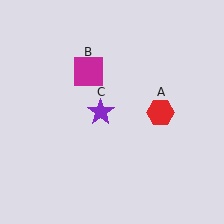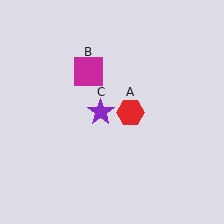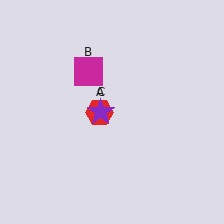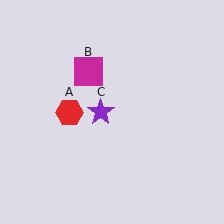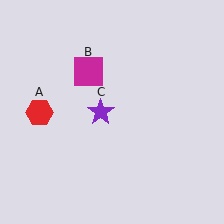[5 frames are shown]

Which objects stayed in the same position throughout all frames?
Magenta square (object B) and purple star (object C) remained stationary.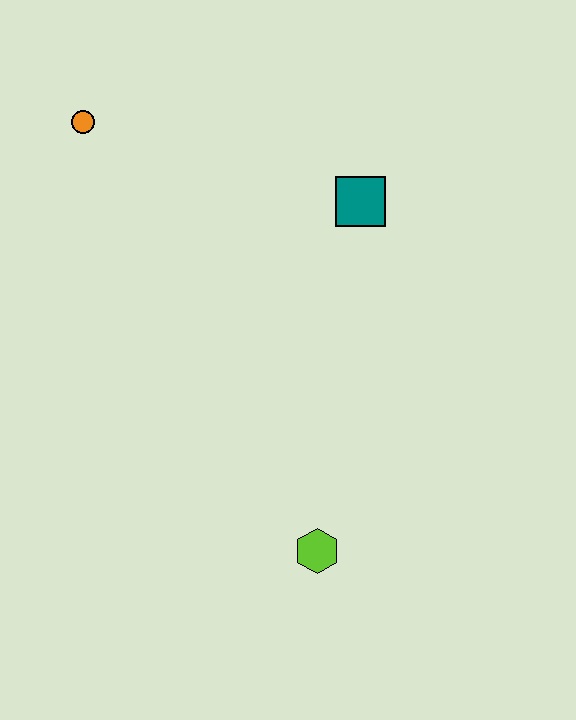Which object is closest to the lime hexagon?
The teal square is closest to the lime hexagon.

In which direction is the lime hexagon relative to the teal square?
The lime hexagon is below the teal square.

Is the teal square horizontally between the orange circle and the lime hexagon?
No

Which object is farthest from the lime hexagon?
The orange circle is farthest from the lime hexagon.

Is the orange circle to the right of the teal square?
No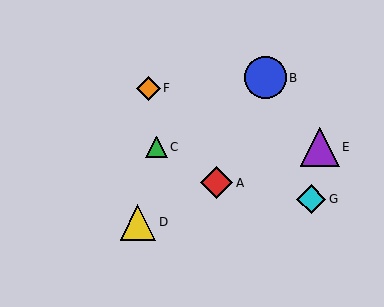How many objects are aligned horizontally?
2 objects (C, E) are aligned horizontally.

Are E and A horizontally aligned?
No, E is at y≈147 and A is at y≈183.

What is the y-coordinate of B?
Object B is at y≈78.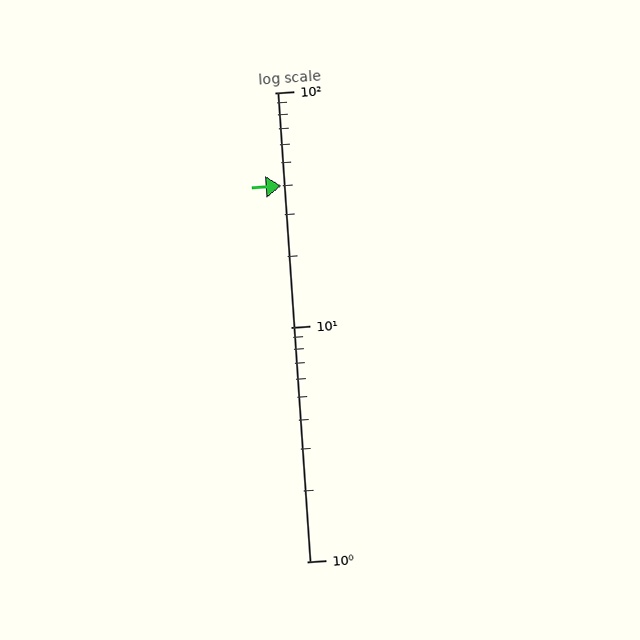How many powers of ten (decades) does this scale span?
The scale spans 2 decades, from 1 to 100.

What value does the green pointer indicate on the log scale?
The pointer indicates approximately 40.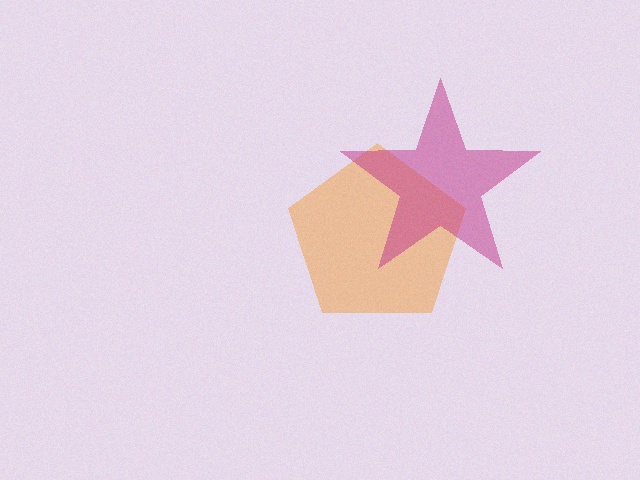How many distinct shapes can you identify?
There are 2 distinct shapes: an orange pentagon, a magenta star.